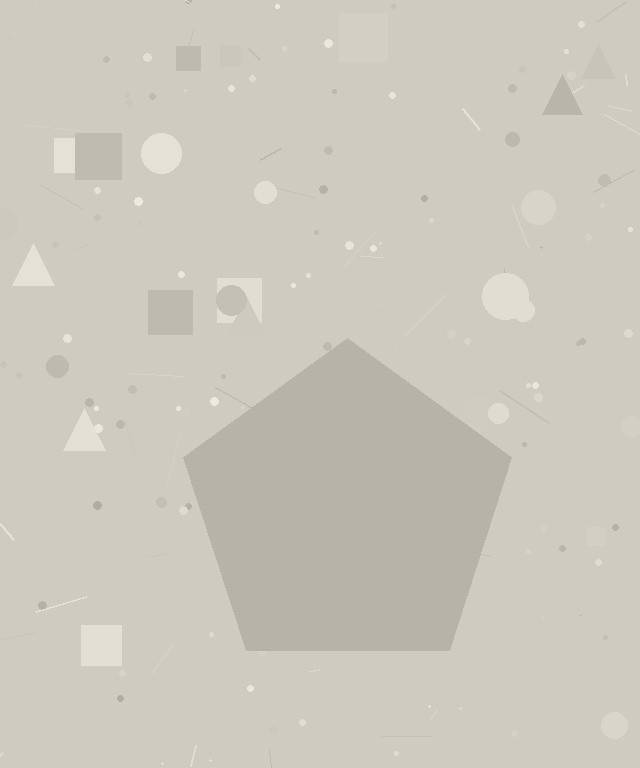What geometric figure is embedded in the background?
A pentagon is embedded in the background.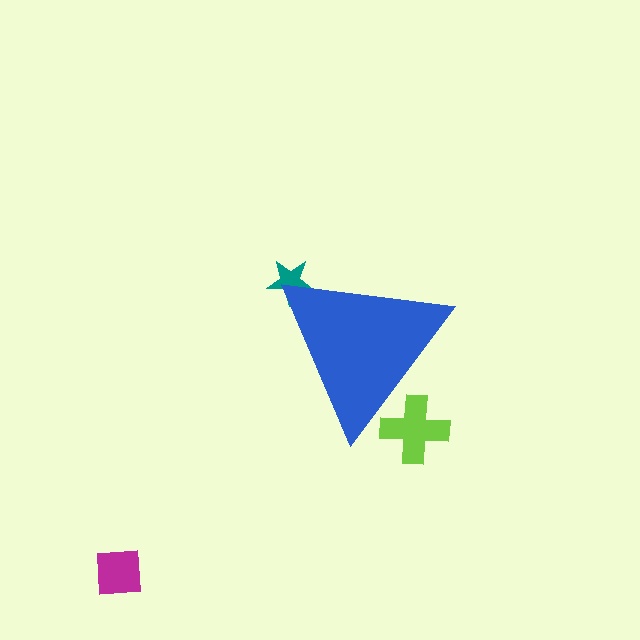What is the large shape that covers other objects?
A blue triangle.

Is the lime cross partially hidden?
Yes, the lime cross is partially hidden behind the blue triangle.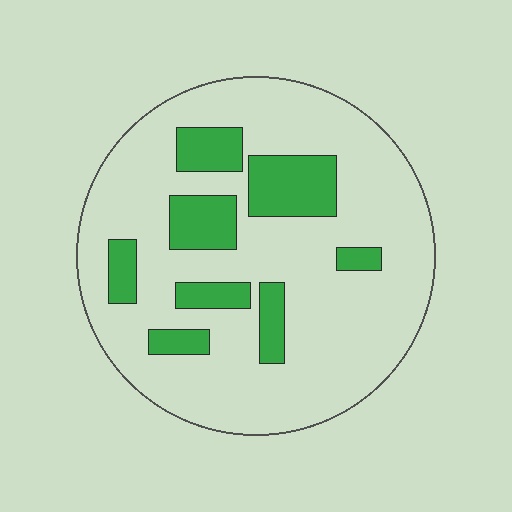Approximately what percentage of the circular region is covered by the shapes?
Approximately 20%.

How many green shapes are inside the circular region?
8.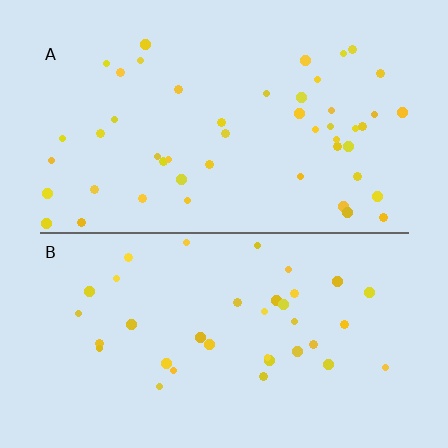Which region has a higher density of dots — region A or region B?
A (the top).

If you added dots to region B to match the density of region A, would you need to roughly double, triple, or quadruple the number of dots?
Approximately double.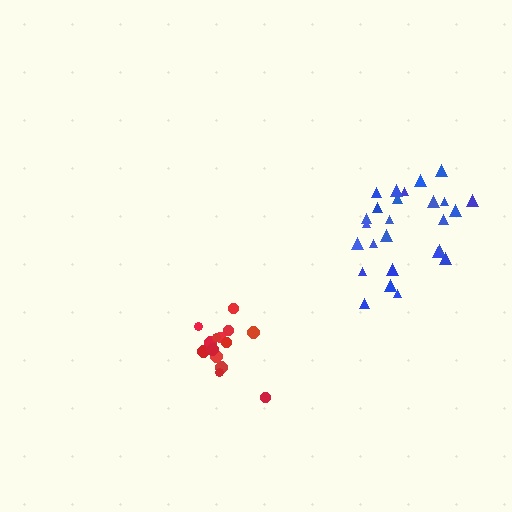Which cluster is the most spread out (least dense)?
Blue.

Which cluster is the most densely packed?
Red.